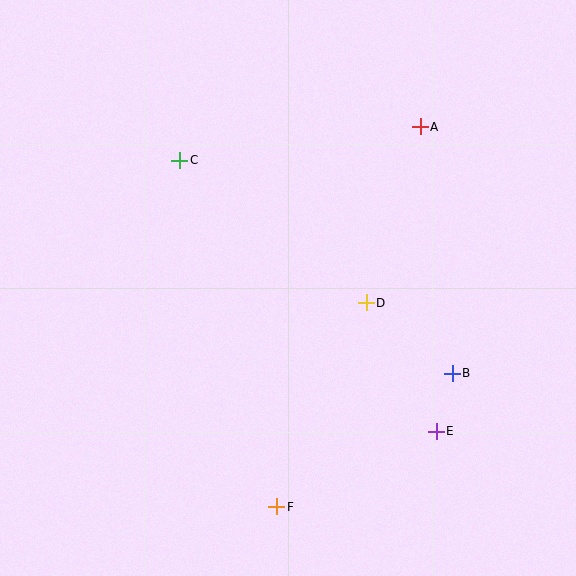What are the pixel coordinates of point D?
Point D is at (366, 303).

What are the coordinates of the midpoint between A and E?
The midpoint between A and E is at (428, 279).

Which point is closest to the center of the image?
Point D at (366, 303) is closest to the center.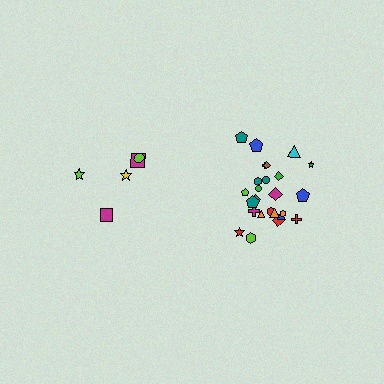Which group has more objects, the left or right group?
The right group.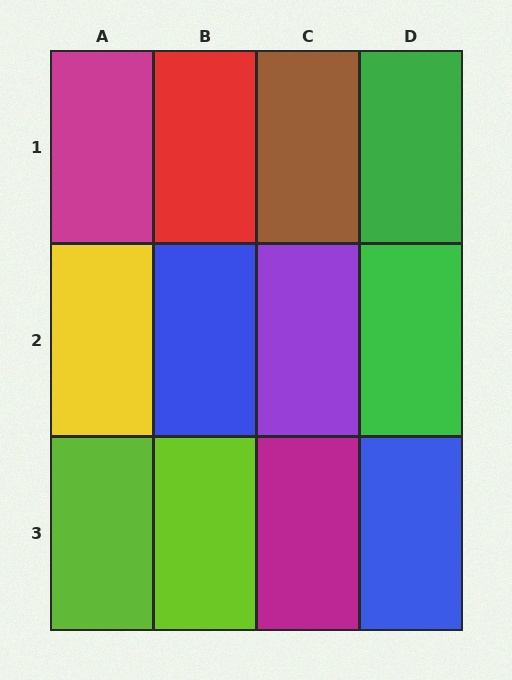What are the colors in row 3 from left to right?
Lime, lime, magenta, blue.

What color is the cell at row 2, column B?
Blue.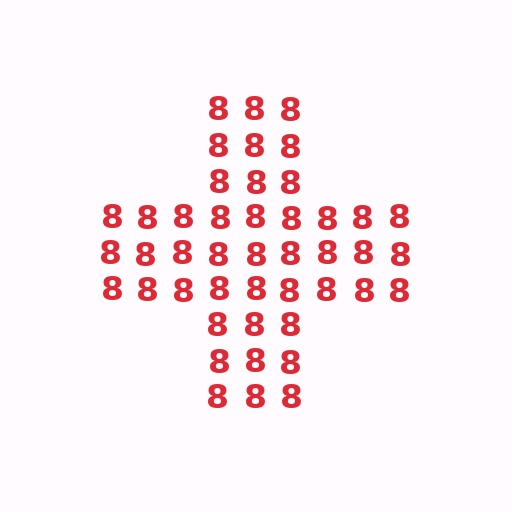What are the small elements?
The small elements are digit 8's.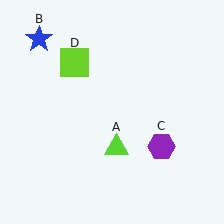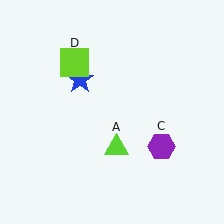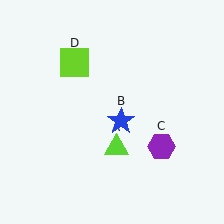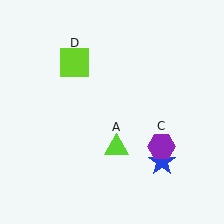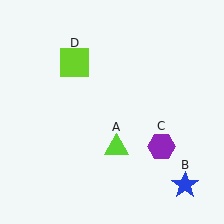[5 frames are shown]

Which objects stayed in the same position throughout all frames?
Lime triangle (object A) and purple hexagon (object C) and lime square (object D) remained stationary.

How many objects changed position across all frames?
1 object changed position: blue star (object B).